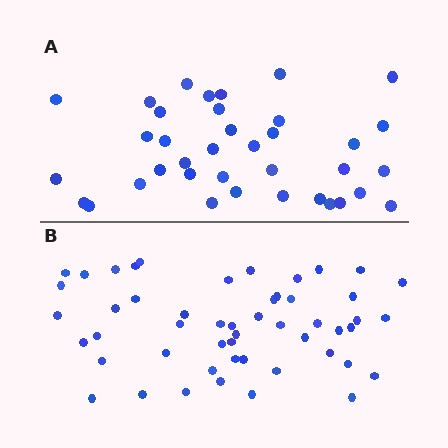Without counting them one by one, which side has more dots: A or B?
Region B (the bottom region) has more dots.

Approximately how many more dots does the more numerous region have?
Region B has approximately 15 more dots than region A.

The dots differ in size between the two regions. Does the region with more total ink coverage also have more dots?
No. Region A has more total ink coverage because its dots are larger, but region B actually contains more individual dots. Total area can be misleading — the number of items is what matters here.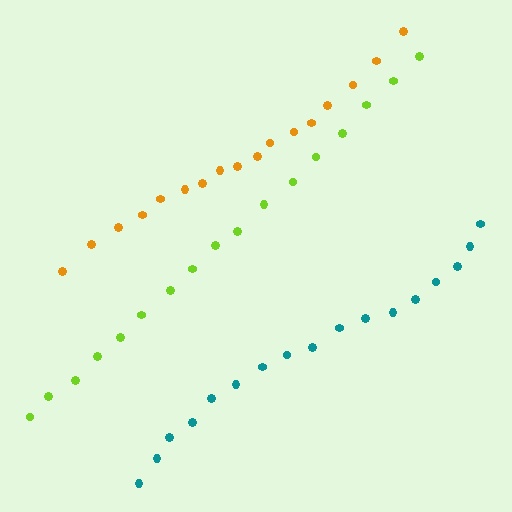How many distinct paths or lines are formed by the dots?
There are 3 distinct paths.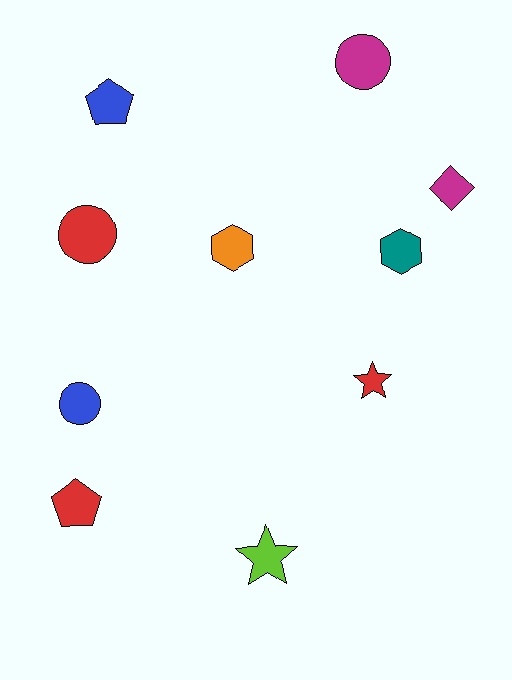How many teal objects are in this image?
There is 1 teal object.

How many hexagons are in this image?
There are 2 hexagons.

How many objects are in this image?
There are 10 objects.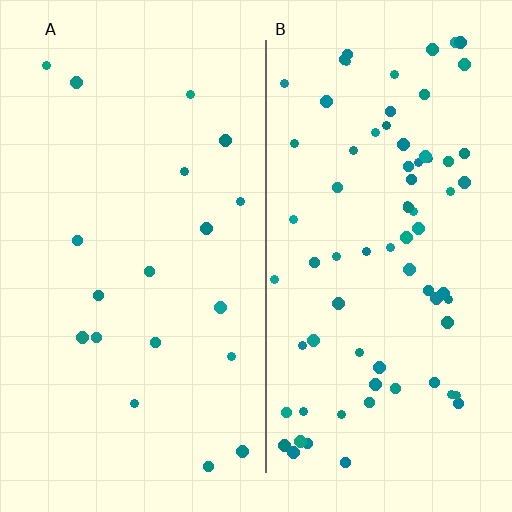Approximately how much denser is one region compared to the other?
Approximately 3.9× — region B over region A.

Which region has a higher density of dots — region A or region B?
B (the right).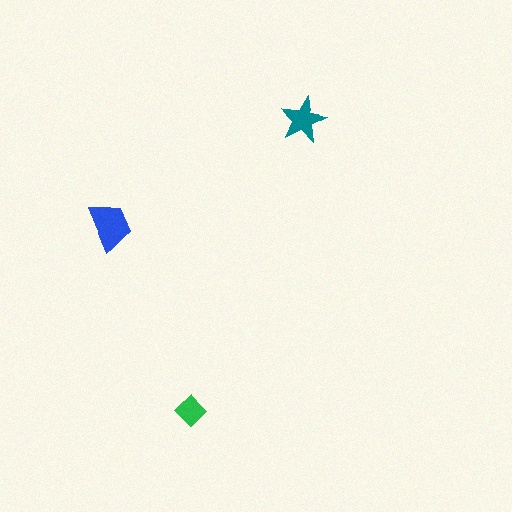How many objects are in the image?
There are 3 objects in the image.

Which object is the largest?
The blue trapezoid.